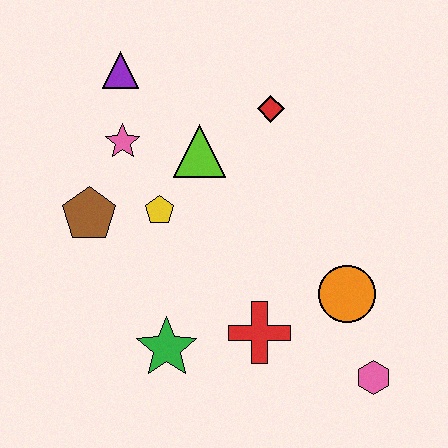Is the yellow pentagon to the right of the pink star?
Yes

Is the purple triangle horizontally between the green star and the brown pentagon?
Yes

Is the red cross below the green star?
No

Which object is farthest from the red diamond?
The pink hexagon is farthest from the red diamond.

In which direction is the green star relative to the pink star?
The green star is below the pink star.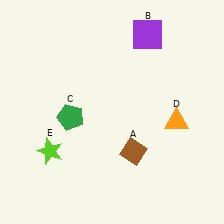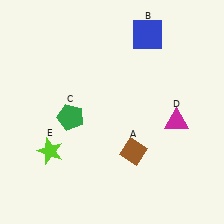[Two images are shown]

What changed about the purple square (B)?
In Image 1, B is purple. In Image 2, it changed to blue.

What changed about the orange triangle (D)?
In Image 1, D is orange. In Image 2, it changed to magenta.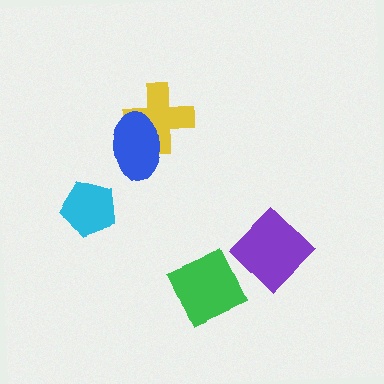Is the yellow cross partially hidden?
Yes, it is partially covered by another shape.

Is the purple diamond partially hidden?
Yes, it is partially covered by another shape.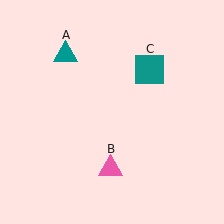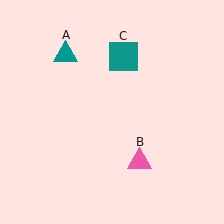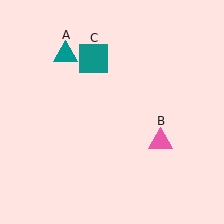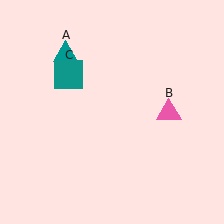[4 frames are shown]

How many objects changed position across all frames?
2 objects changed position: pink triangle (object B), teal square (object C).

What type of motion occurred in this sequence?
The pink triangle (object B), teal square (object C) rotated counterclockwise around the center of the scene.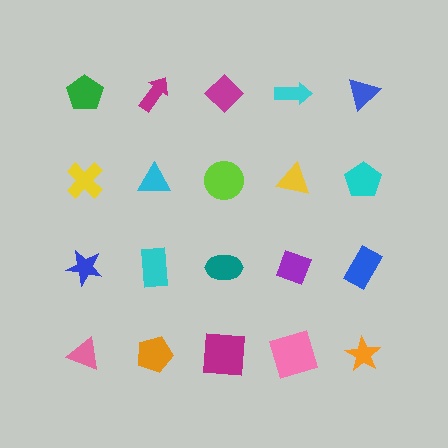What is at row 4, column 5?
An orange star.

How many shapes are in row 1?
5 shapes.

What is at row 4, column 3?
A magenta square.